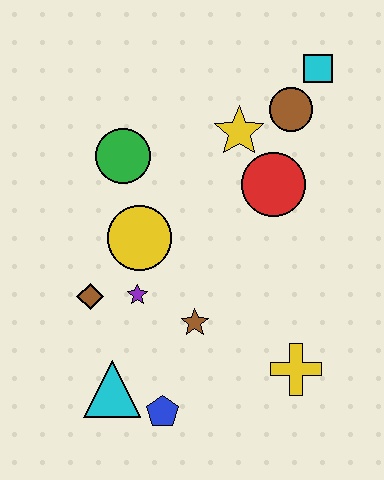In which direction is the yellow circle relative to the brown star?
The yellow circle is above the brown star.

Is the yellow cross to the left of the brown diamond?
No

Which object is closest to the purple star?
The brown diamond is closest to the purple star.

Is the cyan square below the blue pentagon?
No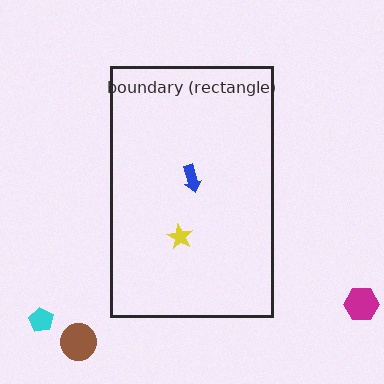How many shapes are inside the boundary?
2 inside, 3 outside.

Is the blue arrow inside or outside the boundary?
Inside.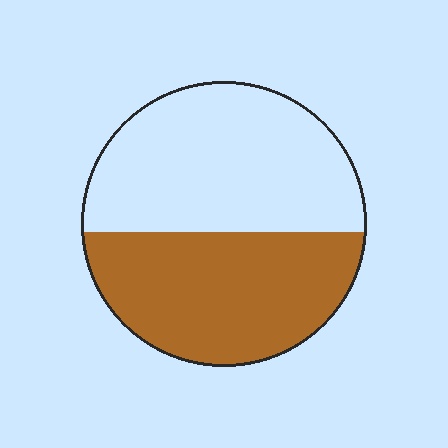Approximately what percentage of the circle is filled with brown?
Approximately 45%.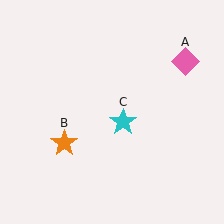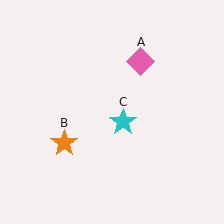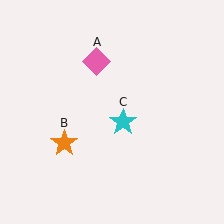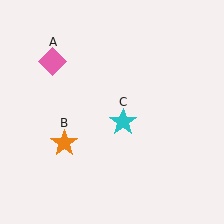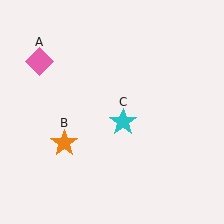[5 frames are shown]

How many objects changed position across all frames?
1 object changed position: pink diamond (object A).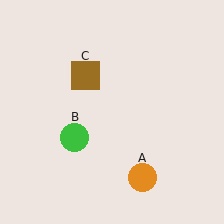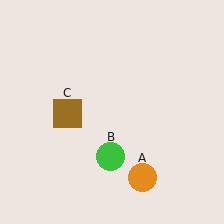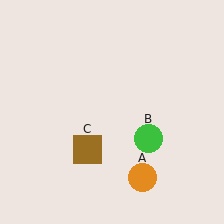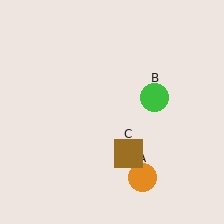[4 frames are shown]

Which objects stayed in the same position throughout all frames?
Orange circle (object A) remained stationary.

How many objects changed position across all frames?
2 objects changed position: green circle (object B), brown square (object C).